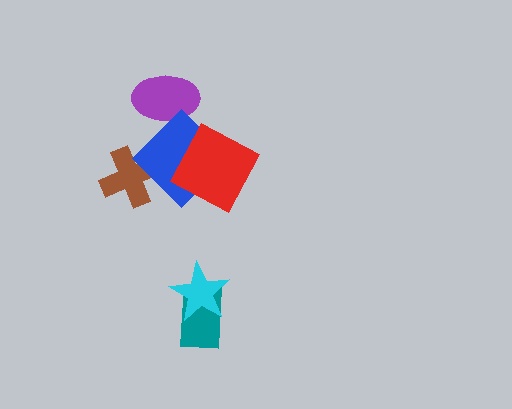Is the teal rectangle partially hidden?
Yes, it is partially covered by another shape.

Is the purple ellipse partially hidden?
Yes, it is partially covered by another shape.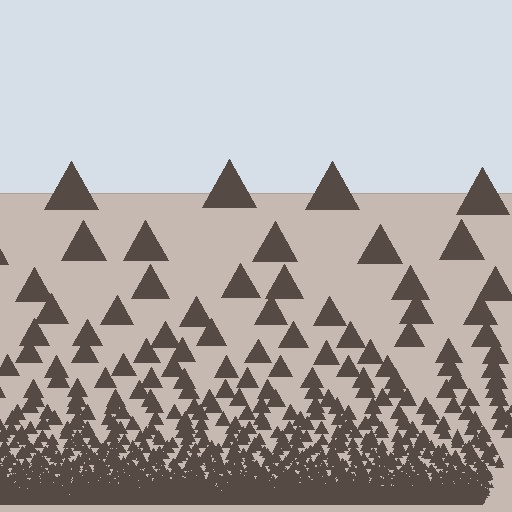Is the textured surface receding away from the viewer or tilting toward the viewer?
The surface appears to tilt toward the viewer. Texture elements get larger and sparser toward the top.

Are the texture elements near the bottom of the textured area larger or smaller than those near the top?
Smaller. The gradient is inverted — elements near the bottom are smaller and denser.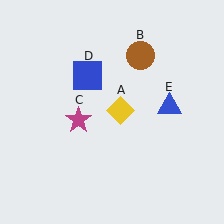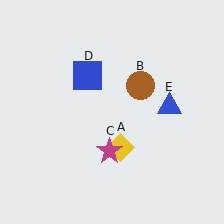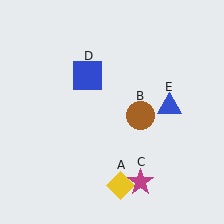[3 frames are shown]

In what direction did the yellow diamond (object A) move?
The yellow diamond (object A) moved down.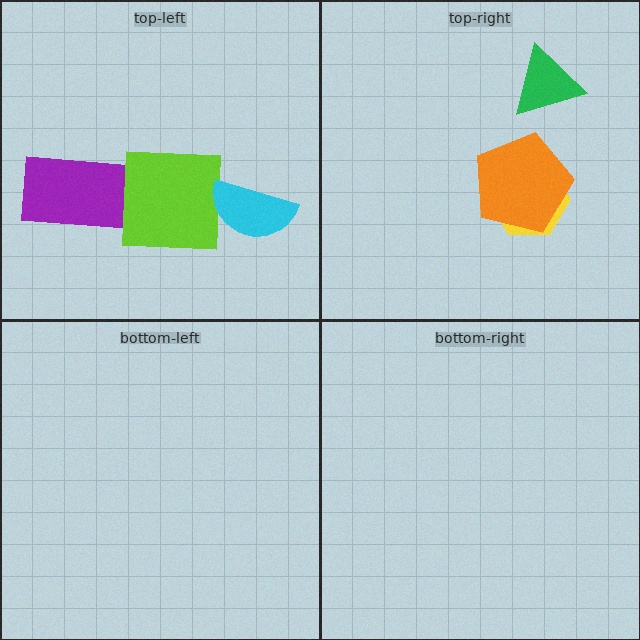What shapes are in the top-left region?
The purple rectangle, the lime square, the cyan semicircle.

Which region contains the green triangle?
The top-right region.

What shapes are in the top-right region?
The yellow hexagon, the green triangle, the orange pentagon.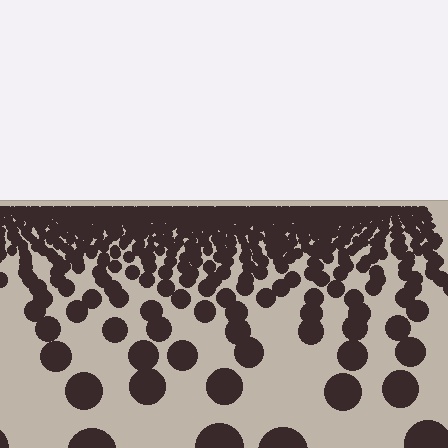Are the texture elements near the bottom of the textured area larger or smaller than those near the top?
Larger. Near the bottom, elements are closer to the viewer and appear at a bigger on-screen size.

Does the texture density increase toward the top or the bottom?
Density increases toward the top.